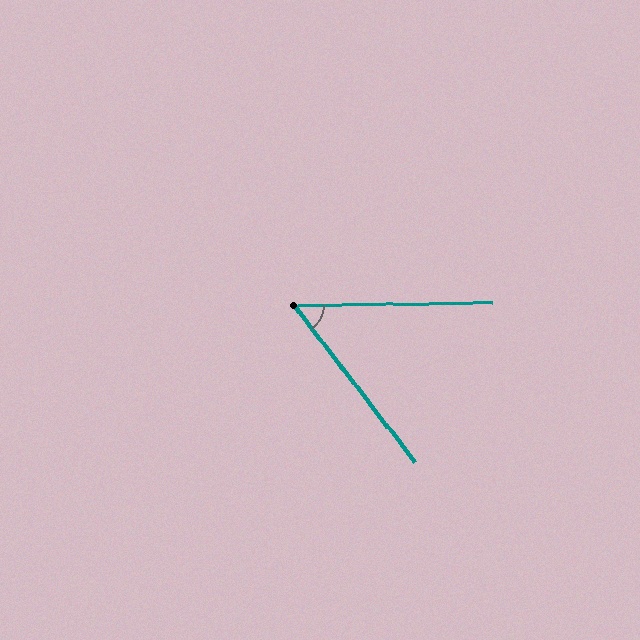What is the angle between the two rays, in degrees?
Approximately 53 degrees.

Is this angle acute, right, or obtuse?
It is acute.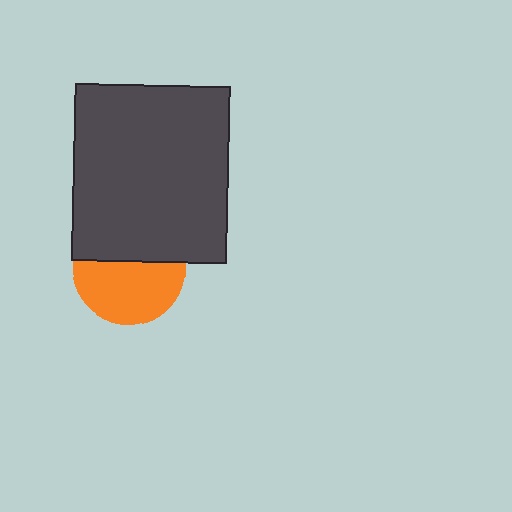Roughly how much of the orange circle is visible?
About half of it is visible (roughly 57%).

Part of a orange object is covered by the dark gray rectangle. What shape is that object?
It is a circle.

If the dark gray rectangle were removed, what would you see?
You would see the complete orange circle.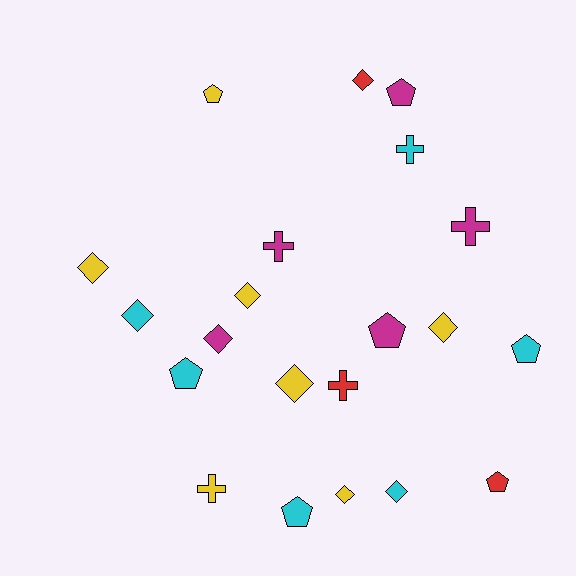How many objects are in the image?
There are 21 objects.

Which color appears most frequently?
Yellow, with 7 objects.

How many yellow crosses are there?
There is 1 yellow cross.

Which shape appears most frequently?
Diamond, with 9 objects.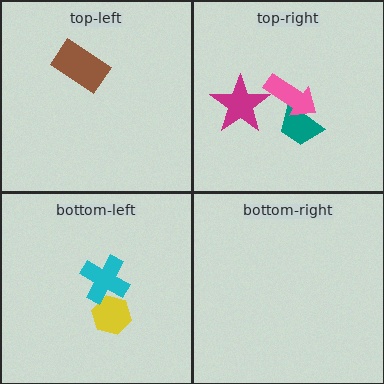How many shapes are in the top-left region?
1.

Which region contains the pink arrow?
The top-right region.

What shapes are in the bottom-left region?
The yellow hexagon, the cyan cross.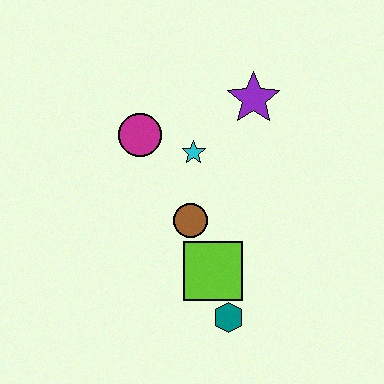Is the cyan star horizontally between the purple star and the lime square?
No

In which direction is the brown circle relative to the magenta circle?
The brown circle is below the magenta circle.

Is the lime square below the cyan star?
Yes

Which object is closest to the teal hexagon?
The lime square is closest to the teal hexagon.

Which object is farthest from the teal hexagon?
The purple star is farthest from the teal hexagon.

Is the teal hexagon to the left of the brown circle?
No